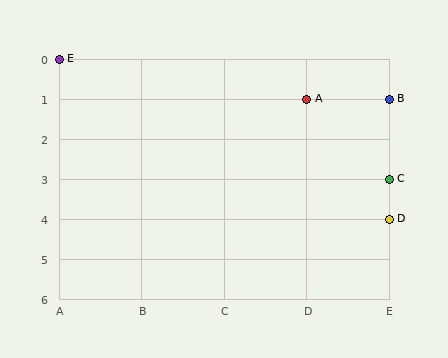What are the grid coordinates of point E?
Point E is at grid coordinates (A, 0).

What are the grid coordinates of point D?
Point D is at grid coordinates (E, 4).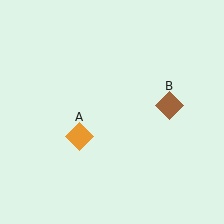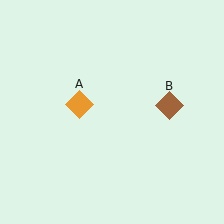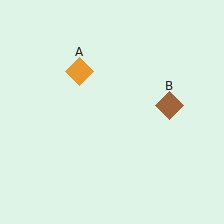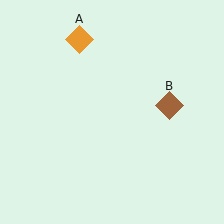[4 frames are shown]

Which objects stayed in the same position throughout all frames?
Brown diamond (object B) remained stationary.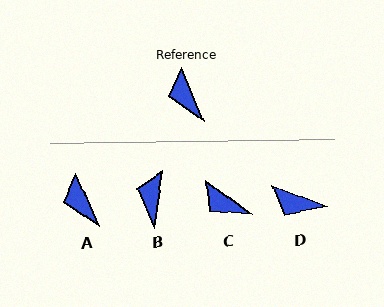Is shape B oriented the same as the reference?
No, it is off by about 32 degrees.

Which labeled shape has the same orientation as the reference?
A.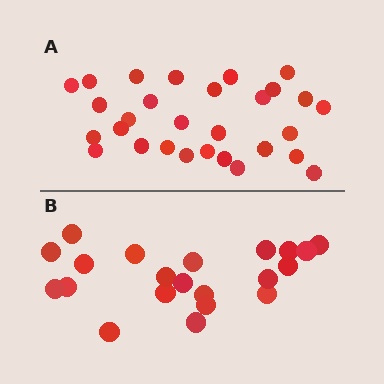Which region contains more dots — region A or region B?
Region A (the top region) has more dots.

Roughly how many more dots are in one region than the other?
Region A has roughly 8 or so more dots than region B.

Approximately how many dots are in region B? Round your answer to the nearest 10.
About 20 dots. (The exact count is 21, which rounds to 20.)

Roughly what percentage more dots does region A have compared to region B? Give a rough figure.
About 40% more.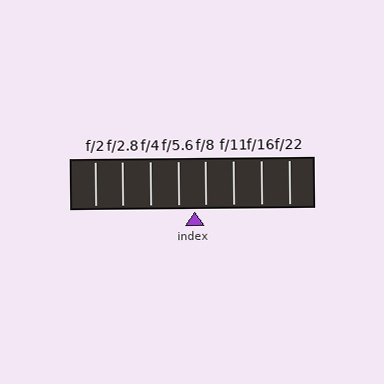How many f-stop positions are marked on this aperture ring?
There are 8 f-stop positions marked.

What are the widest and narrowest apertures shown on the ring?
The widest aperture shown is f/2 and the narrowest is f/22.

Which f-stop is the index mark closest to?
The index mark is closest to f/8.